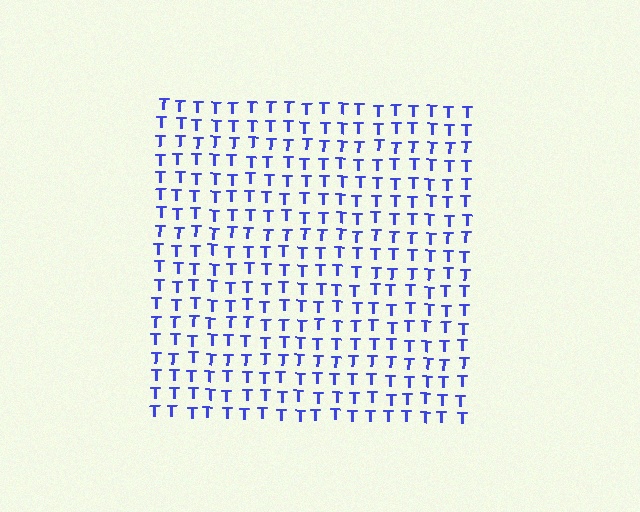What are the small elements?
The small elements are letter T's.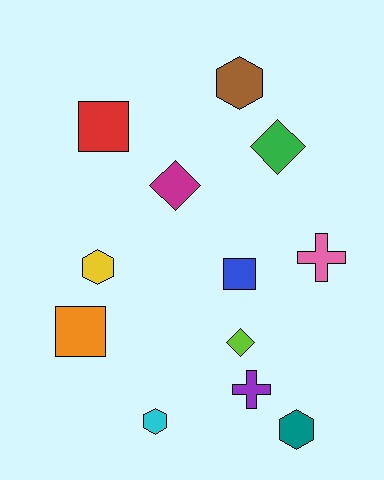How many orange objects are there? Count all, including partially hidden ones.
There is 1 orange object.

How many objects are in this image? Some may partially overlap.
There are 12 objects.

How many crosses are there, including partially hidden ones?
There are 2 crosses.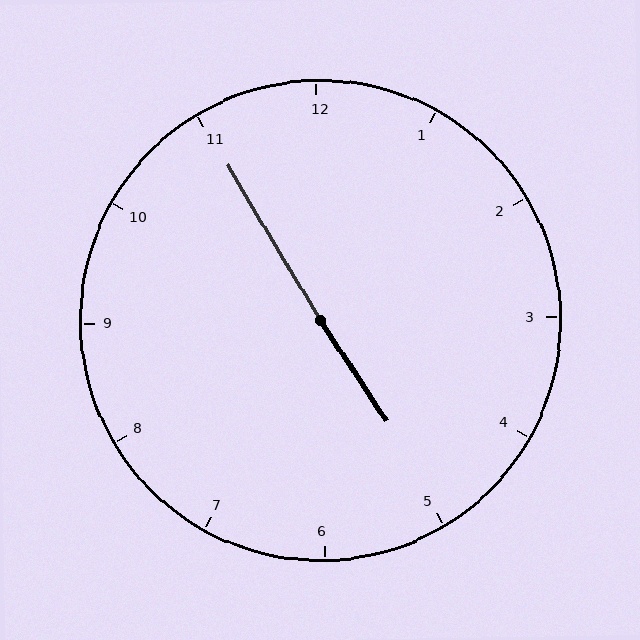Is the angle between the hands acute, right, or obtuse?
It is obtuse.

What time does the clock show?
4:55.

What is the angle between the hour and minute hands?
Approximately 178 degrees.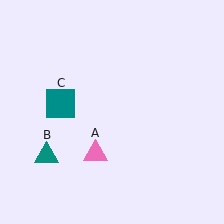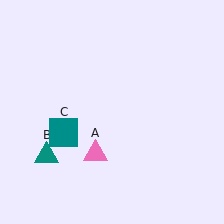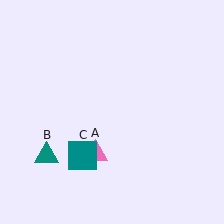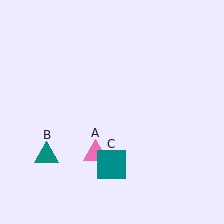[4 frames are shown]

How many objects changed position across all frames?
1 object changed position: teal square (object C).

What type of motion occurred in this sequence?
The teal square (object C) rotated counterclockwise around the center of the scene.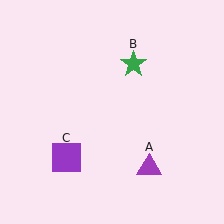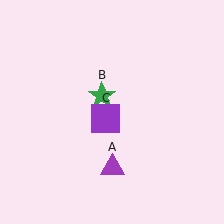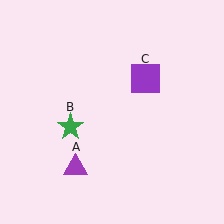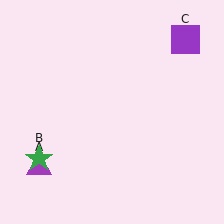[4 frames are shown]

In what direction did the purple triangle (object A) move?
The purple triangle (object A) moved left.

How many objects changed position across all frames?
3 objects changed position: purple triangle (object A), green star (object B), purple square (object C).